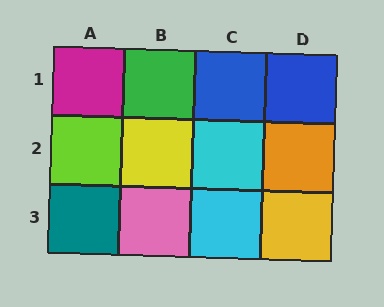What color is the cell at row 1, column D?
Blue.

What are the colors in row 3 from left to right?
Teal, pink, cyan, yellow.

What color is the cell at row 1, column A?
Magenta.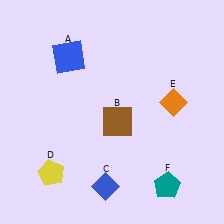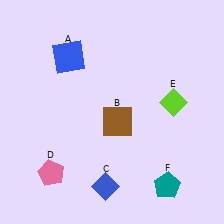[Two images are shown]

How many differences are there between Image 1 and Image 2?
There are 2 differences between the two images.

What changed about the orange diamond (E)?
In Image 1, E is orange. In Image 2, it changed to lime.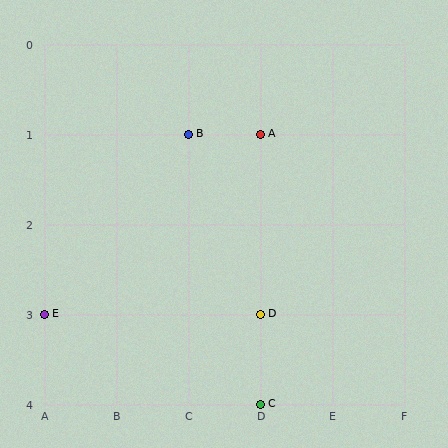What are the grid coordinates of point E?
Point E is at grid coordinates (A, 3).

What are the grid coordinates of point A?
Point A is at grid coordinates (D, 1).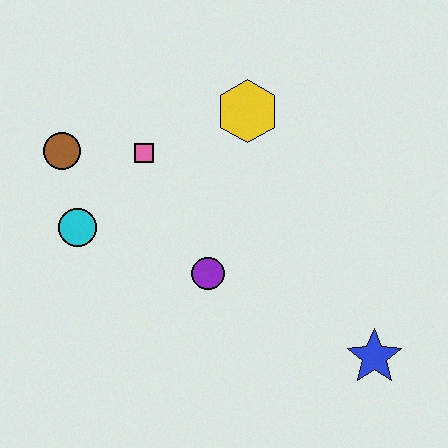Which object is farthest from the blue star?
The brown circle is farthest from the blue star.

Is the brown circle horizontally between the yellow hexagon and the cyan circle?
No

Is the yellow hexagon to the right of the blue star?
No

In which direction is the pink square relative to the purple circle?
The pink square is above the purple circle.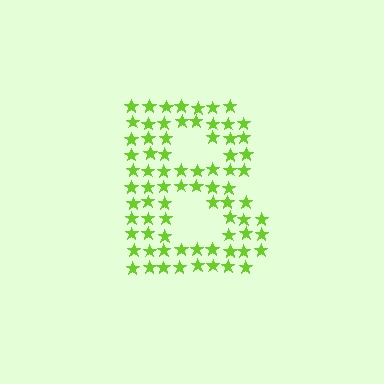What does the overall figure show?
The overall figure shows the letter B.